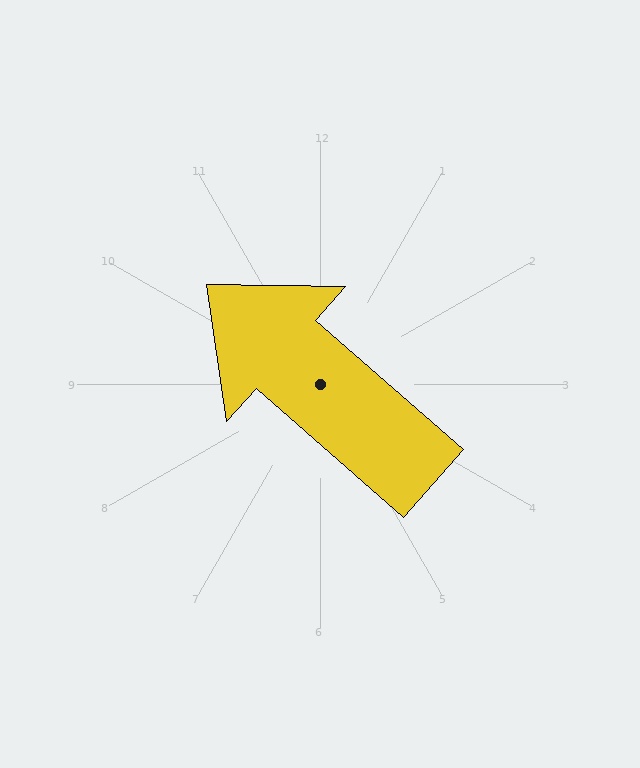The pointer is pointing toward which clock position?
Roughly 10 o'clock.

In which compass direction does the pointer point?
Northwest.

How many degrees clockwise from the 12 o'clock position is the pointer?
Approximately 311 degrees.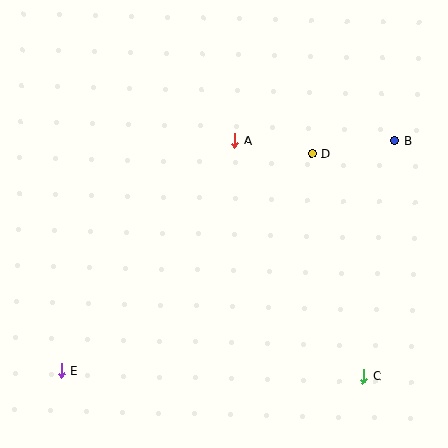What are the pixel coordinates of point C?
Point C is at (364, 376).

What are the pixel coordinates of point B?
Point B is at (395, 140).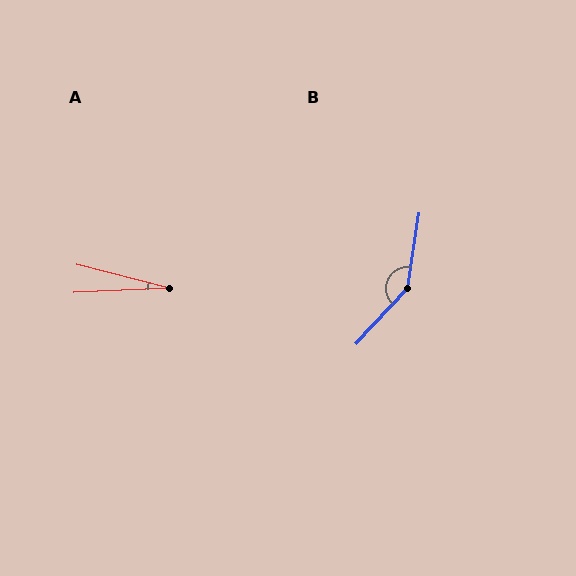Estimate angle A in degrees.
Approximately 17 degrees.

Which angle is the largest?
B, at approximately 145 degrees.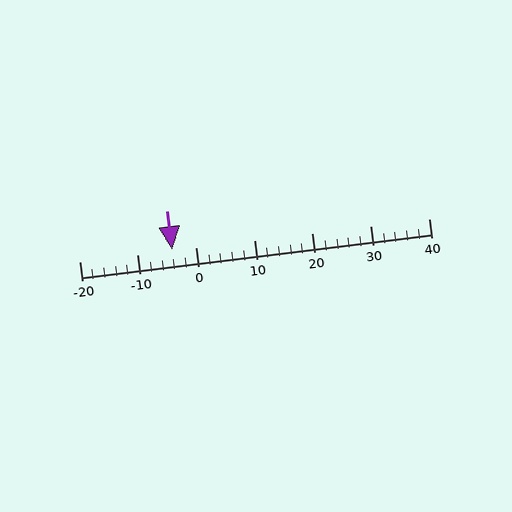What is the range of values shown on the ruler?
The ruler shows values from -20 to 40.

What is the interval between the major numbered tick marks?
The major tick marks are spaced 10 units apart.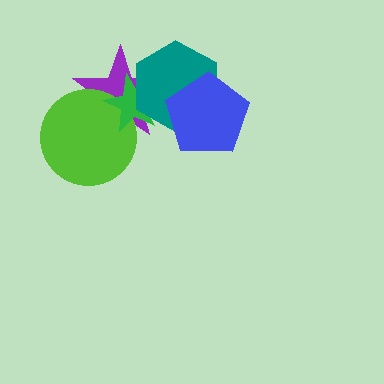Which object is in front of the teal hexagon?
The blue pentagon is in front of the teal hexagon.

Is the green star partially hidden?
Yes, it is partially covered by another shape.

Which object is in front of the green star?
The teal hexagon is in front of the green star.